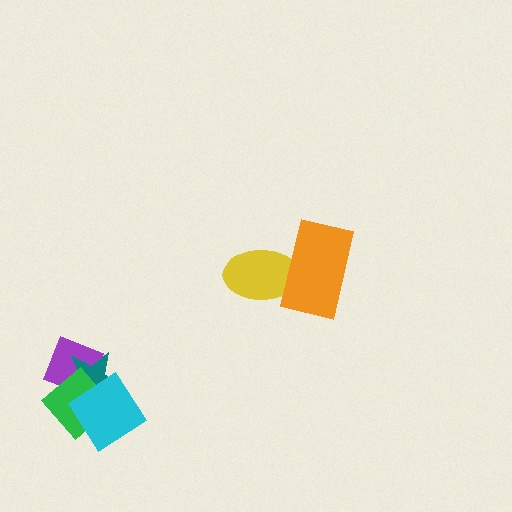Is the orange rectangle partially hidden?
No, no other shape covers it.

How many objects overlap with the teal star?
3 objects overlap with the teal star.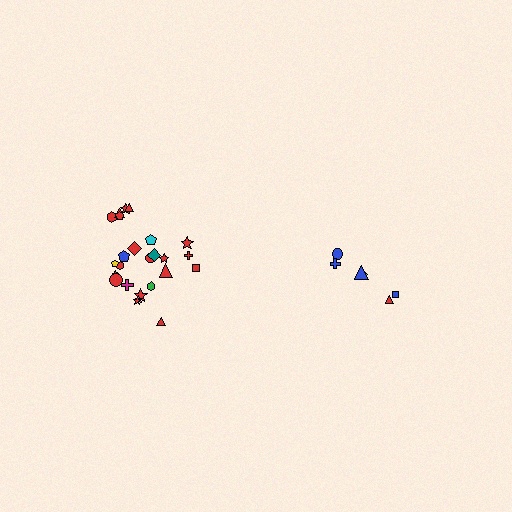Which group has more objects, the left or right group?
The left group.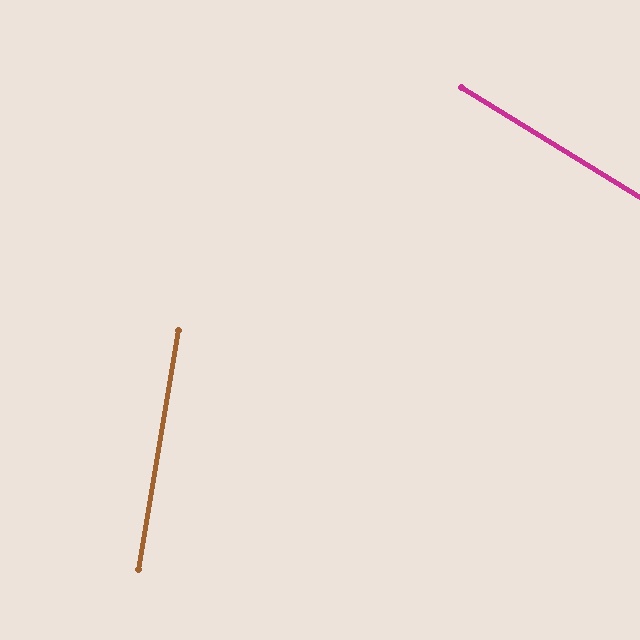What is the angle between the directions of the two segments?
Approximately 68 degrees.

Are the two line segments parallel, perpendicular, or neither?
Neither parallel nor perpendicular — they differ by about 68°.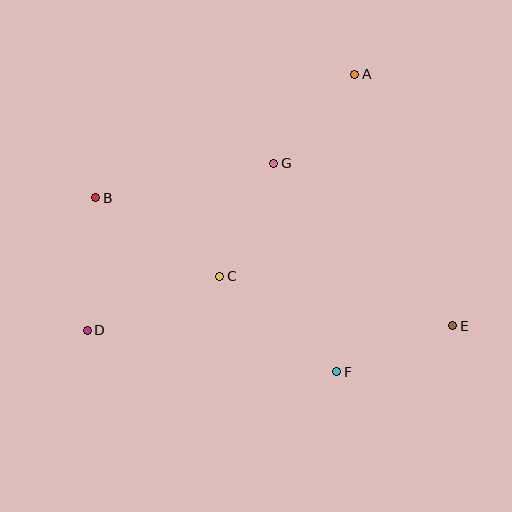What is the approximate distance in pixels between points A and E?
The distance between A and E is approximately 270 pixels.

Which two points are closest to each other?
Points A and G are closest to each other.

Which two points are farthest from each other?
Points B and E are farthest from each other.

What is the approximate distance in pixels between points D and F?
The distance between D and F is approximately 253 pixels.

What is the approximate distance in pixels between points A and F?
The distance between A and F is approximately 298 pixels.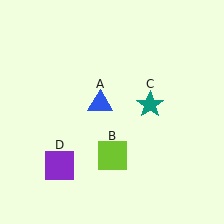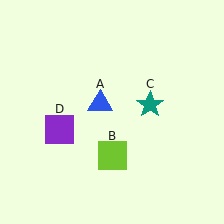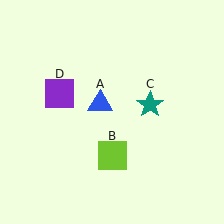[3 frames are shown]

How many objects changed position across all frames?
1 object changed position: purple square (object D).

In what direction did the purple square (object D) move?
The purple square (object D) moved up.